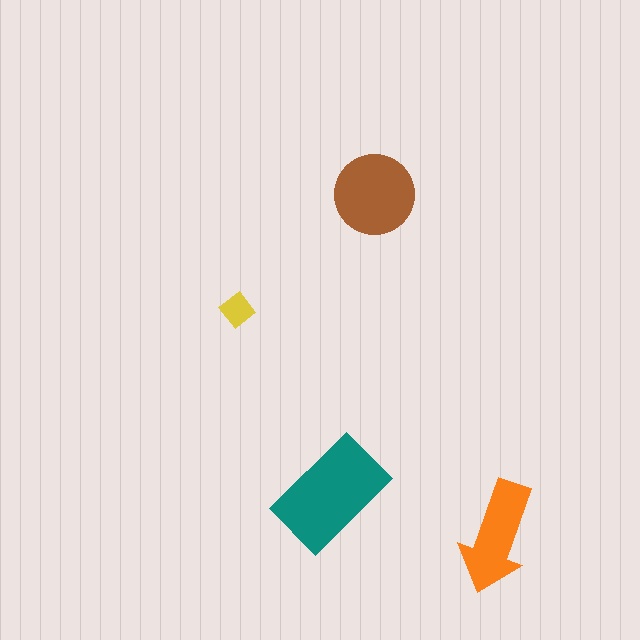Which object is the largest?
The teal rectangle.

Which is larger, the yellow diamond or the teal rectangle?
The teal rectangle.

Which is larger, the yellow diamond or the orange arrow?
The orange arrow.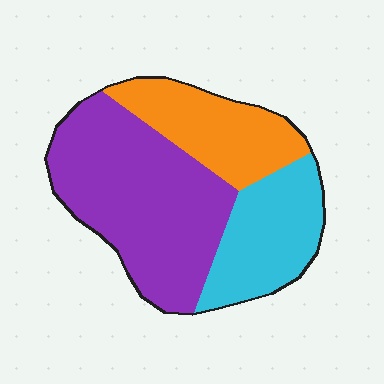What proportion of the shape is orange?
Orange covers roughly 25% of the shape.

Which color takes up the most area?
Purple, at roughly 50%.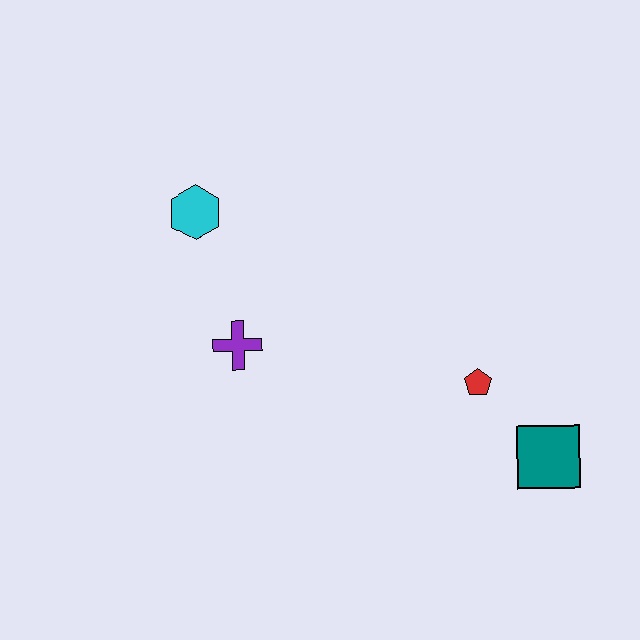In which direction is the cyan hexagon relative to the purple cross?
The cyan hexagon is above the purple cross.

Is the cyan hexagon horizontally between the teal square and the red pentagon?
No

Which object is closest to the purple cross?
The cyan hexagon is closest to the purple cross.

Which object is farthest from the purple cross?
The teal square is farthest from the purple cross.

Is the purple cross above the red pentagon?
Yes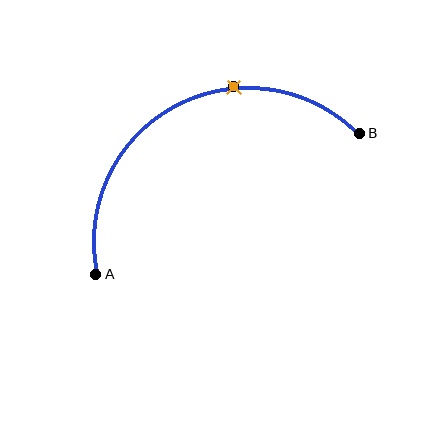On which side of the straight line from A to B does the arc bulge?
The arc bulges above the straight line connecting A and B.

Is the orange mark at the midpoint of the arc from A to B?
No. The orange mark lies on the arc but is closer to endpoint B. The arc midpoint would be at the point on the curve equidistant along the arc from both A and B.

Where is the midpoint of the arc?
The arc midpoint is the point on the curve farthest from the straight line joining A and B. It sits above that line.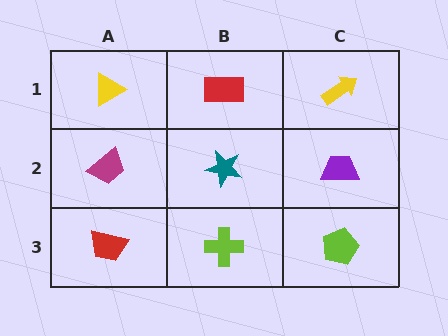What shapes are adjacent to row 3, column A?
A magenta trapezoid (row 2, column A), a lime cross (row 3, column B).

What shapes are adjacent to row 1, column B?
A teal star (row 2, column B), a yellow triangle (row 1, column A), a yellow arrow (row 1, column C).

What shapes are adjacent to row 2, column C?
A yellow arrow (row 1, column C), a lime pentagon (row 3, column C), a teal star (row 2, column B).